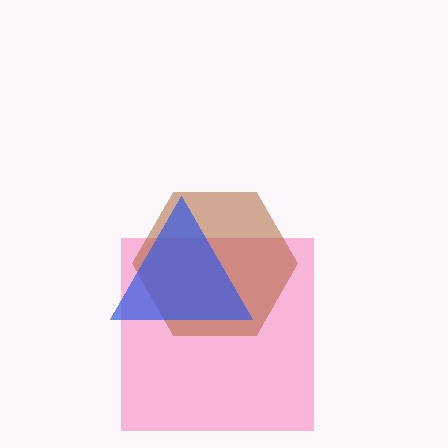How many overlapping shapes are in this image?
There are 3 overlapping shapes in the image.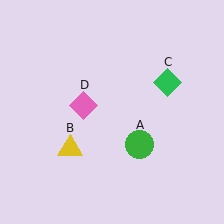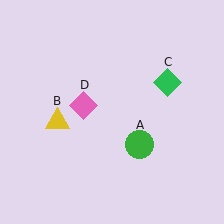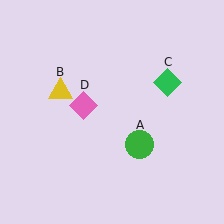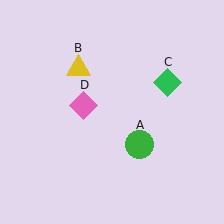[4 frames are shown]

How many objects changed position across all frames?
1 object changed position: yellow triangle (object B).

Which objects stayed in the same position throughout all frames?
Green circle (object A) and green diamond (object C) and pink diamond (object D) remained stationary.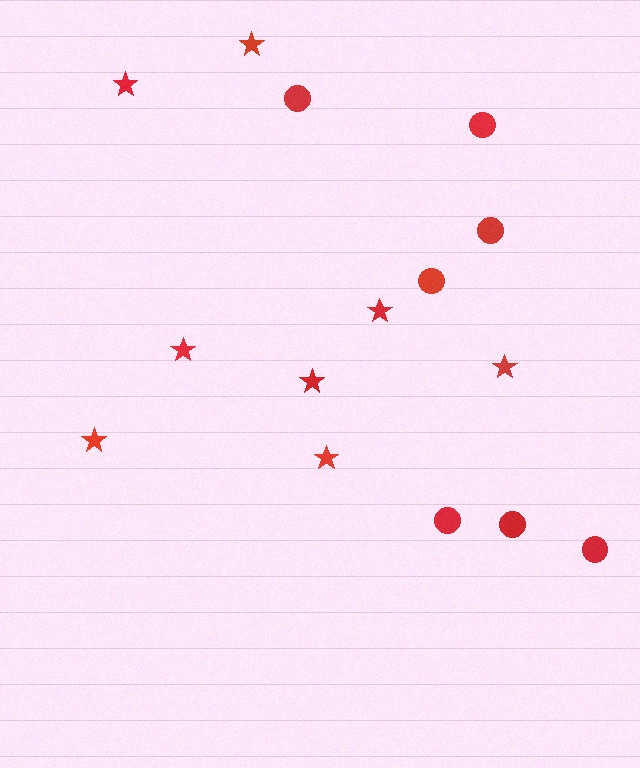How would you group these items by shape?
There are 2 groups: one group of circles (7) and one group of stars (8).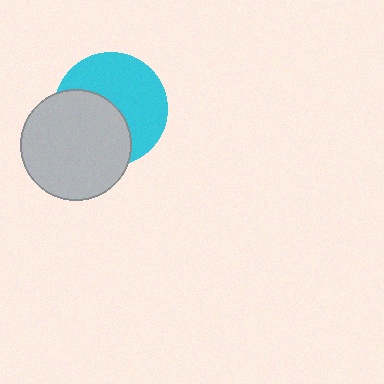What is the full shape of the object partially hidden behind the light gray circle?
The partially hidden object is a cyan circle.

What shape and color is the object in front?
The object in front is a light gray circle.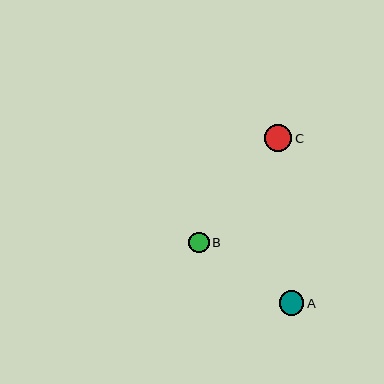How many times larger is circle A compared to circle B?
Circle A is approximately 1.2 times the size of circle B.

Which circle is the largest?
Circle C is the largest with a size of approximately 27 pixels.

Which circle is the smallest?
Circle B is the smallest with a size of approximately 21 pixels.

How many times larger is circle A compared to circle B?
Circle A is approximately 1.2 times the size of circle B.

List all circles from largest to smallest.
From largest to smallest: C, A, B.